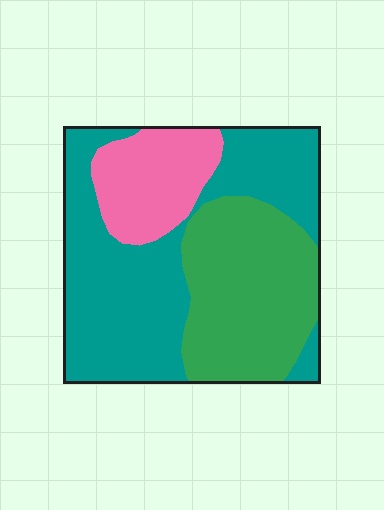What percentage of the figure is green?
Green covers 34% of the figure.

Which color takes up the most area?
Teal, at roughly 50%.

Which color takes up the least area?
Pink, at roughly 15%.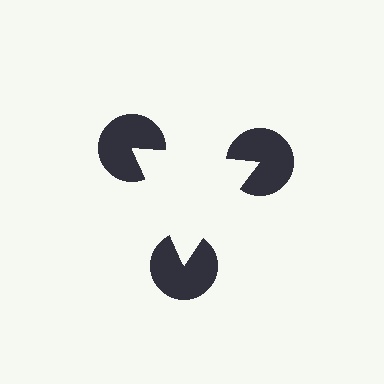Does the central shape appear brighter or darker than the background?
It typically appears slightly brighter than the background, even though no actual brightness change is drawn.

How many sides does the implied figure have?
3 sides.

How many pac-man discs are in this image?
There are 3 — one at each vertex of the illusory triangle.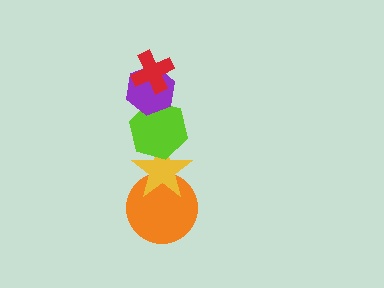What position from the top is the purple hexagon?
The purple hexagon is 2nd from the top.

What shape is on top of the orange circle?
The yellow star is on top of the orange circle.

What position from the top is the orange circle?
The orange circle is 5th from the top.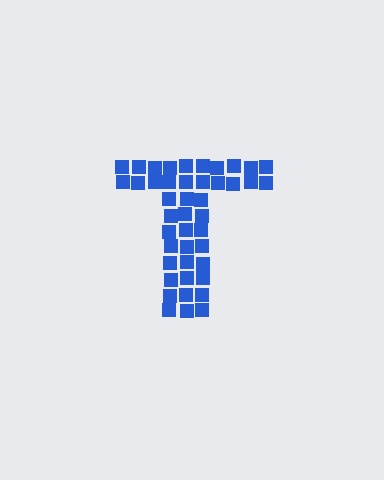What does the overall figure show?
The overall figure shows the letter T.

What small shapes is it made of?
It is made of small squares.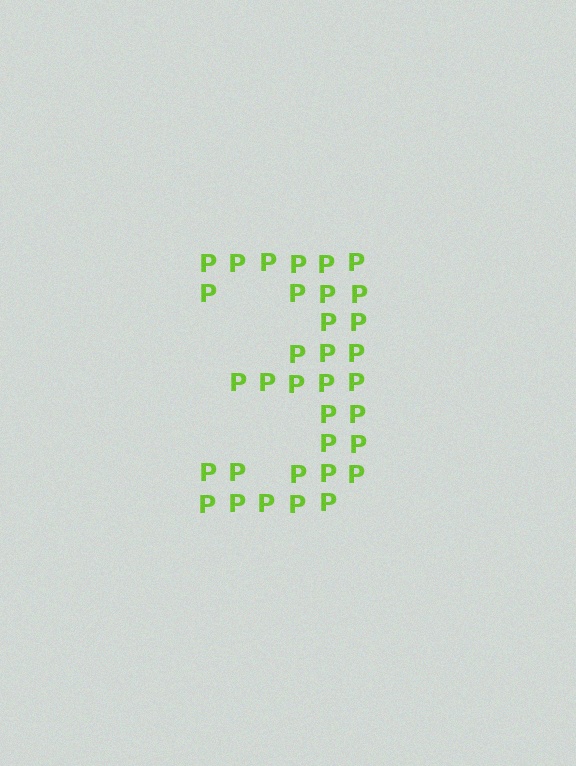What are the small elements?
The small elements are letter P's.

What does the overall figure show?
The overall figure shows the digit 3.